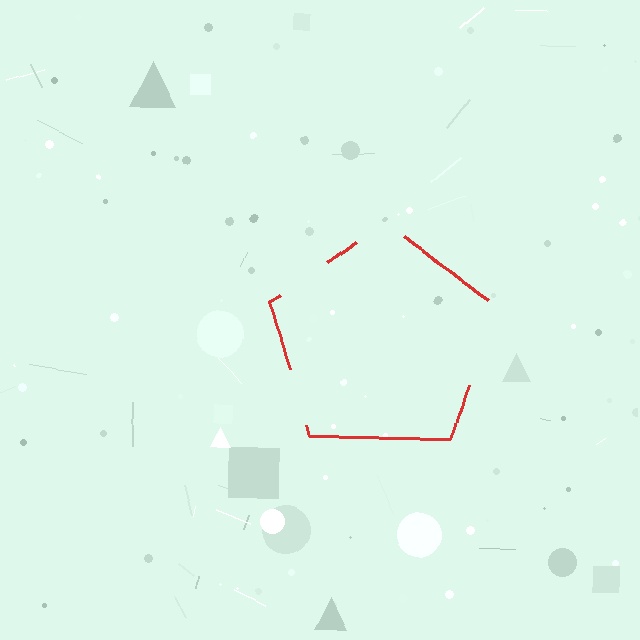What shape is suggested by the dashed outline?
The dashed outline suggests a pentagon.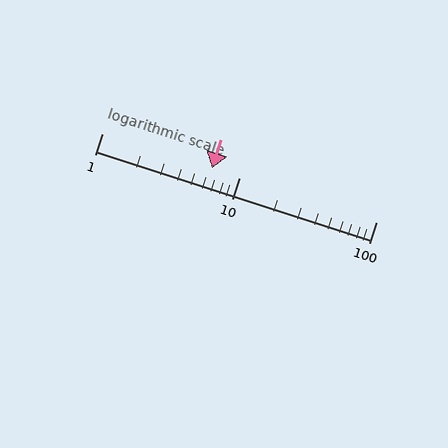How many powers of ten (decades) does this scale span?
The scale spans 2 decades, from 1 to 100.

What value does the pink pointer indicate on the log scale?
The pointer indicates approximately 6.3.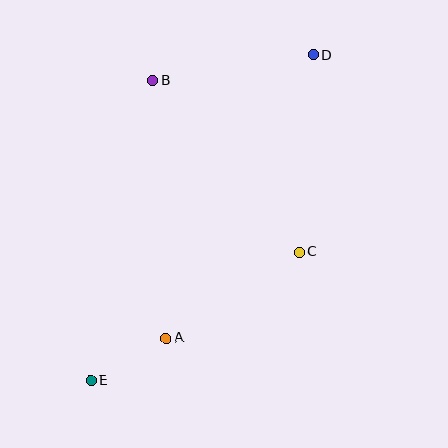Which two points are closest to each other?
Points A and E are closest to each other.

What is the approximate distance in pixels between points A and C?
The distance between A and C is approximately 158 pixels.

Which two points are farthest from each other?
Points D and E are farthest from each other.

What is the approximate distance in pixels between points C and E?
The distance between C and E is approximately 245 pixels.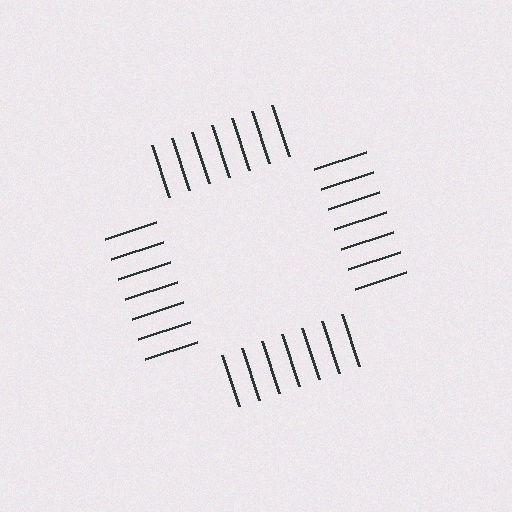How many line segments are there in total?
28 — 7 along each of the 4 edges.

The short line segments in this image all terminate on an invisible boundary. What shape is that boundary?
An illusory square — the line segments terminate on its edges but no continuous stroke is drawn.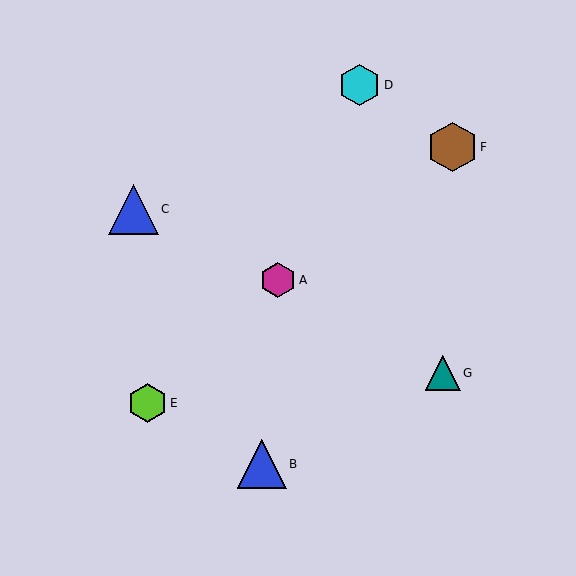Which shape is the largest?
The brown hexagon (labeled F) is the largest.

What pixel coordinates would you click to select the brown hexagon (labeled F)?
Click at (452, 147) to select the brown hexagon F.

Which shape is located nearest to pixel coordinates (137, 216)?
The blue triangle (labeled C) at (134, 209) is nearest to that location.